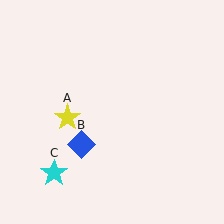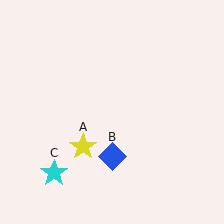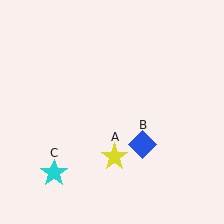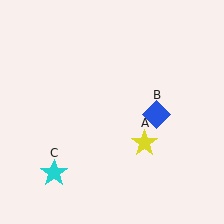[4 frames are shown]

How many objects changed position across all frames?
2 objects changed position: yellow star (object A), blue diamond (object B).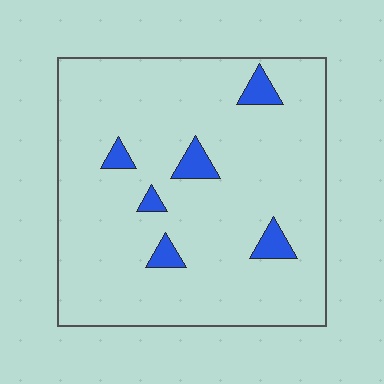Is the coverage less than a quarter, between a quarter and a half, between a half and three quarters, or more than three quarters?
Less than a quarter.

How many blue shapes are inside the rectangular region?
6.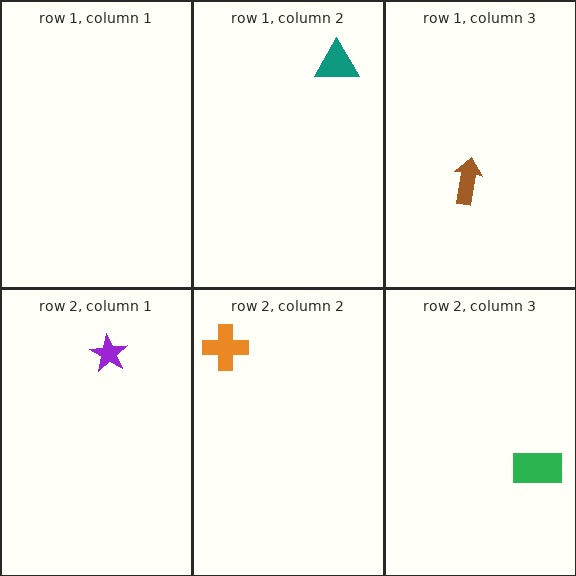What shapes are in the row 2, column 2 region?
The orange cross.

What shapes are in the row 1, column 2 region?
The teal triangle.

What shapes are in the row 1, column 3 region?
The brown arrow.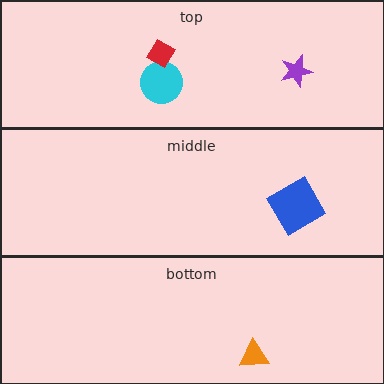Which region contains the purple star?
The top region.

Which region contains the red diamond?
The top region.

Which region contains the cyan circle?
The top region.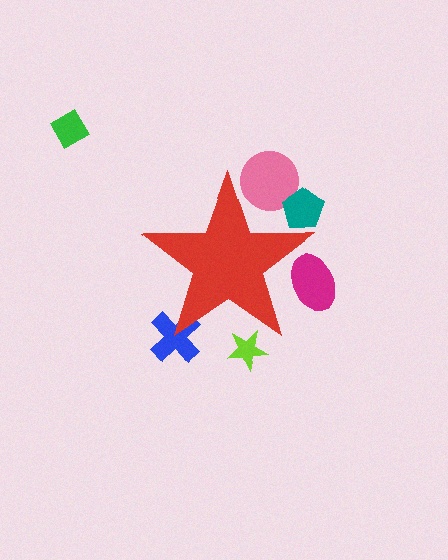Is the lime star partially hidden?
Yes, the lime star is partially hidden behind the red star.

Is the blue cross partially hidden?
Yes, the blue cross is partially hidden behind the red star.